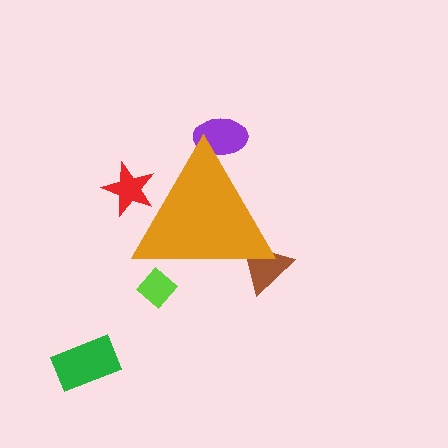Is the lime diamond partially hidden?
Yes, the lime diamond is partially hidden behind the orange triangle.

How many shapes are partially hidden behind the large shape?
4 shapes are partially hidden.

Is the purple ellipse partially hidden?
Yes, the purple ellipse is partially hidden behind the orange triangle.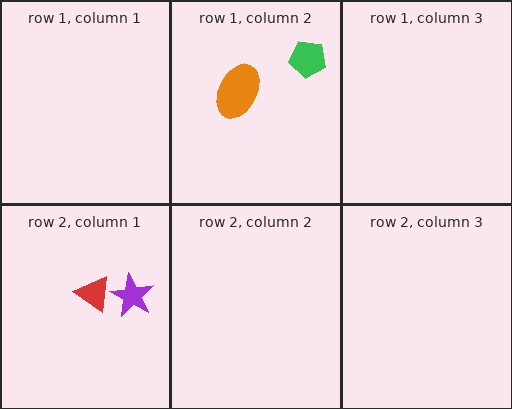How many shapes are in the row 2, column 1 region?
2.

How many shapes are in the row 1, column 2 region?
2.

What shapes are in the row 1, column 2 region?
The orange ellipse, the green pentagon.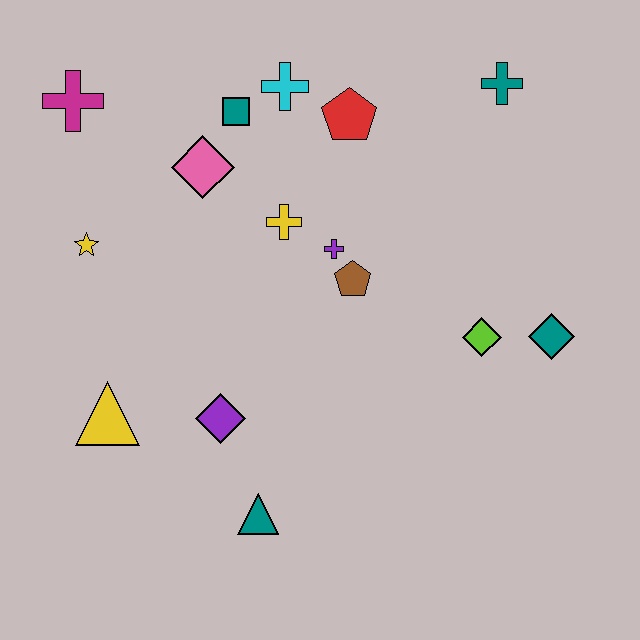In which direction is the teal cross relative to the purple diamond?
The teal cross is above the purple diamond.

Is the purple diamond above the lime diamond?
No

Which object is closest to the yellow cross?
The purple cross is closest to the yellow cross.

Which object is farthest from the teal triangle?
The teal cross is farthest from the teal triangle.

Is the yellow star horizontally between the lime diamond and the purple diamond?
No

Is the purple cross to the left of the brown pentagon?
Yes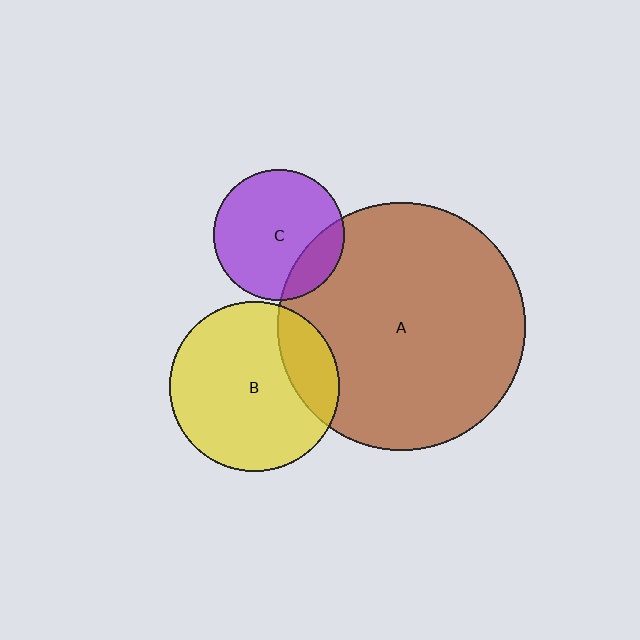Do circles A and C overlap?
Yes.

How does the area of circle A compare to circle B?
Approximately 2.1 times.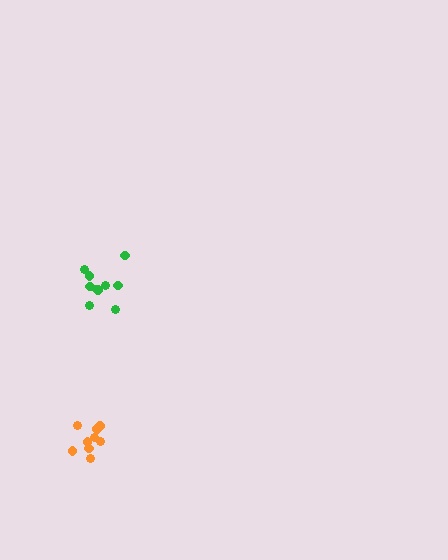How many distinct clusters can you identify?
There are 2 distinct clusters.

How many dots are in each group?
Group 1: 9 dots, Group 2: 10 dots (19 total).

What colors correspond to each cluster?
The clusters are colored: orange, green.